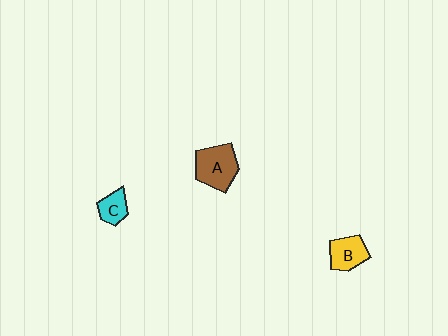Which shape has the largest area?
Shape A (brown).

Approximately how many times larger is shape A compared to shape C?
Approximately 2.0 times.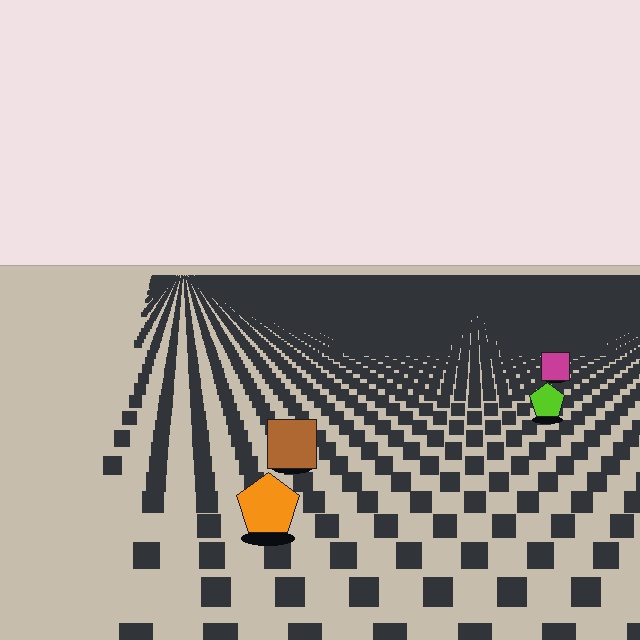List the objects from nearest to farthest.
From nearest to farthest: the orange pentagon, the brown square, the lime pentagon, the magenta square.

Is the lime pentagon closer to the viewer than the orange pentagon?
No. The orange pentagon is closer — you can tell from the texture gradient: the ground texture is coarser near it.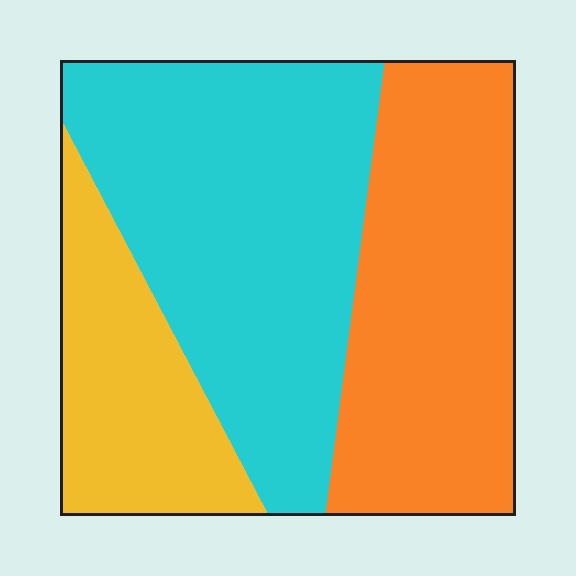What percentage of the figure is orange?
Orange takes up about one third (1/3) of the figure.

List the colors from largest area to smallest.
From largest to smallest: cyan, orange, yellow.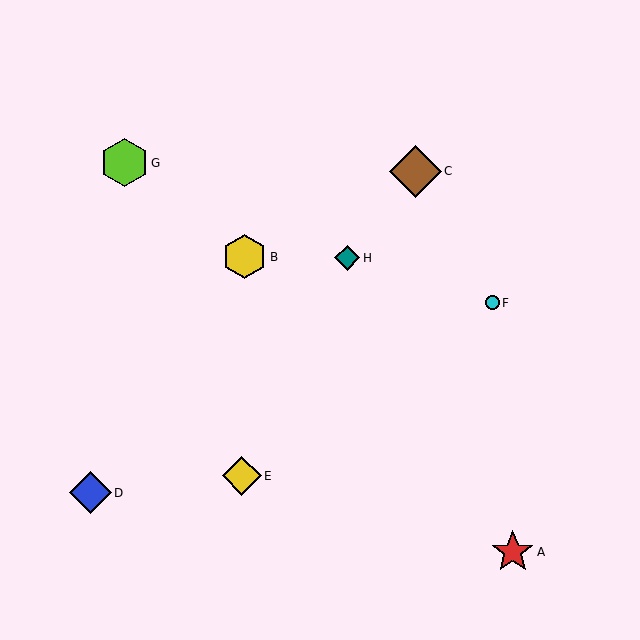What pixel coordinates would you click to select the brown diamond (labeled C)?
Click at (416, 171) to select the brown diamond C.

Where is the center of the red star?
The center of the red star is at (513, 552).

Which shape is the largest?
The brown diamond (labeled C) is the largest.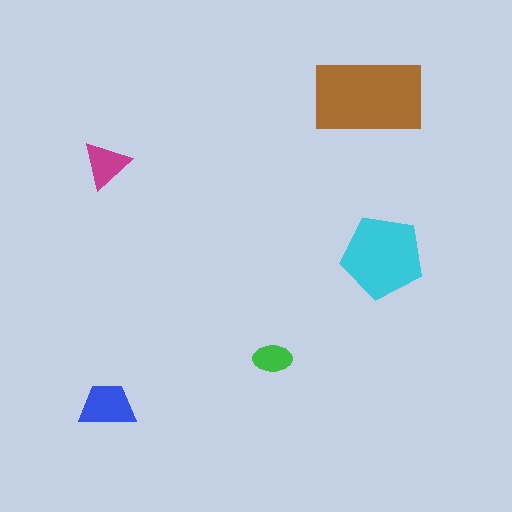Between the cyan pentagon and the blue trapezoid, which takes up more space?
The cyan pentagon.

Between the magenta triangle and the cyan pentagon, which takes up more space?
The cyan pentagon.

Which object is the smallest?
The green ellipse.